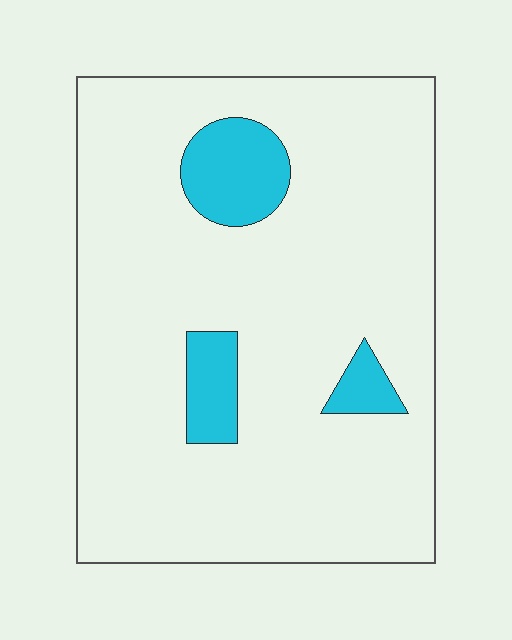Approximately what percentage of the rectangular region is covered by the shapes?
Approximately 10%.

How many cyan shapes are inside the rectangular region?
3.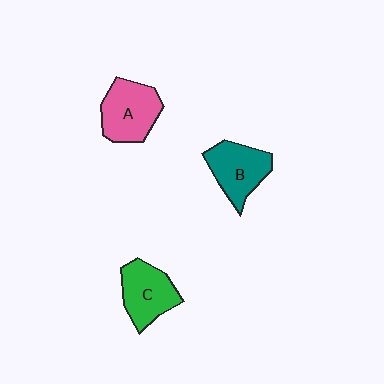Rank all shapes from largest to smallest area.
From largest to smallest: A (pink), B (teal), C (green).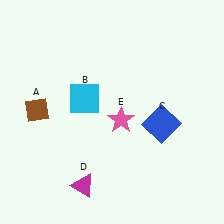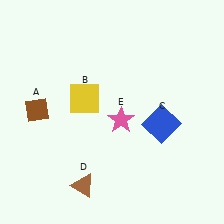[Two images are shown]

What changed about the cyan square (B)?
In Image 1, B is cyan. In Image 2, it changed to yellow.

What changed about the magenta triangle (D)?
In Image 1, D is magenta. In Image 2, it changed to brown.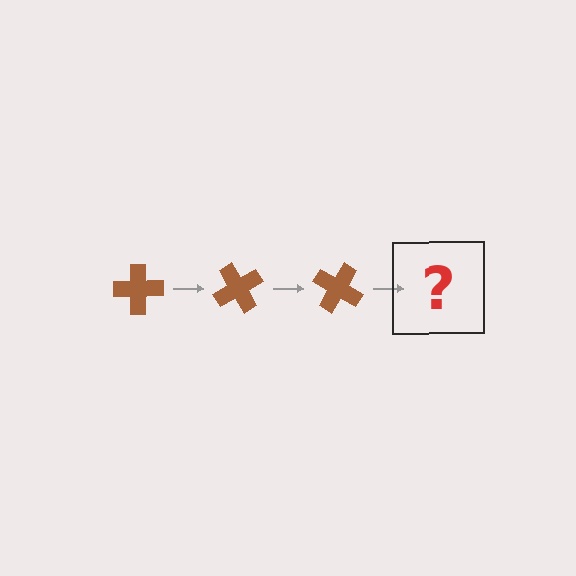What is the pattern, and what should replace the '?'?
The pattern is that the cross rotates 60 degrees each step. The '?' should be a brown cross rotated 180 degrees.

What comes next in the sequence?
The next element should be a brown cross rotated 180 degrees.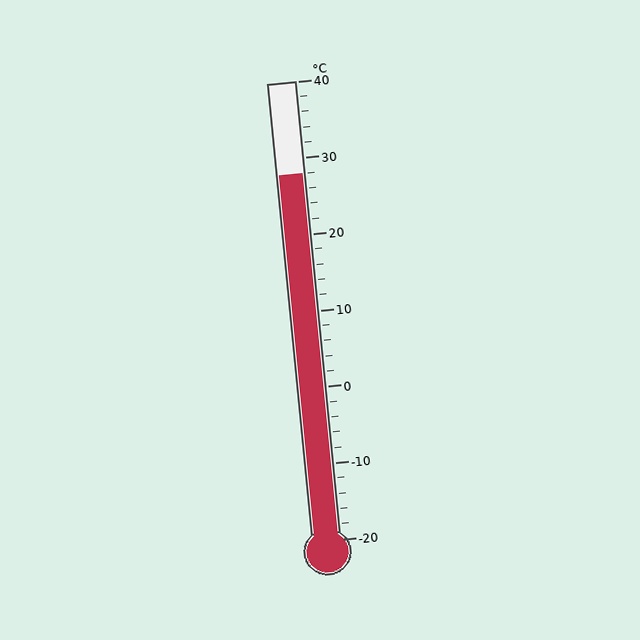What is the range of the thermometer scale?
The thermometer scale ranges from -20°C to 40°C.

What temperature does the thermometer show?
The thermometer shows approximately 28°C.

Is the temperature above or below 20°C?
The temperature is above 20°C.